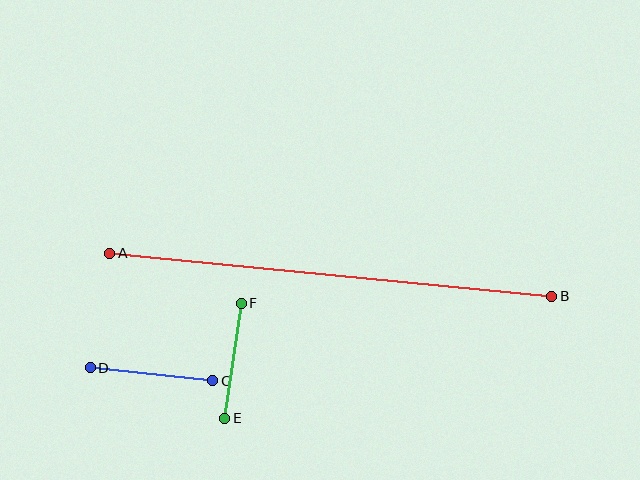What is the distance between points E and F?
The distance is approximately 116 pixels.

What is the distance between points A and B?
The distance is approximately 444 pixels.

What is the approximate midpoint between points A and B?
The midpoint is at approximately (331, 275) pixels.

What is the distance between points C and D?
The distance is approximately 123 pixels.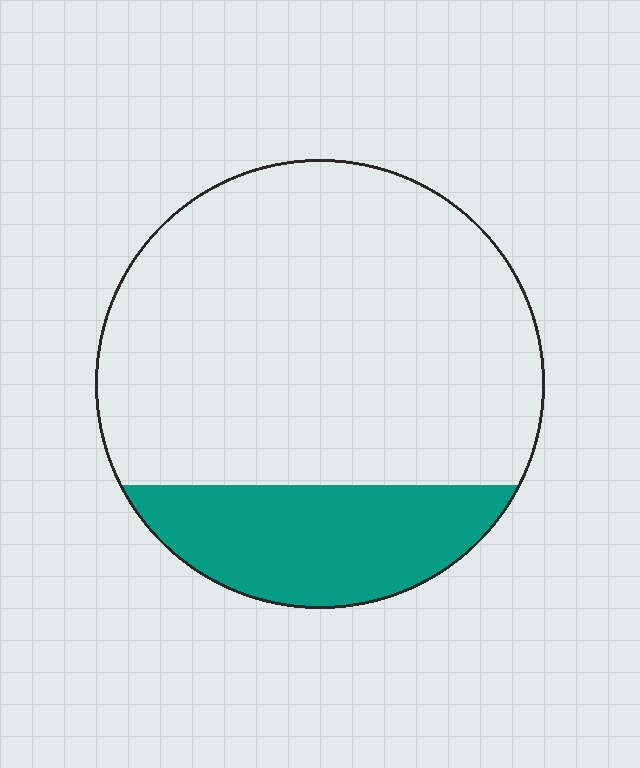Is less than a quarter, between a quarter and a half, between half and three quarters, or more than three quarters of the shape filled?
Less than a quarter.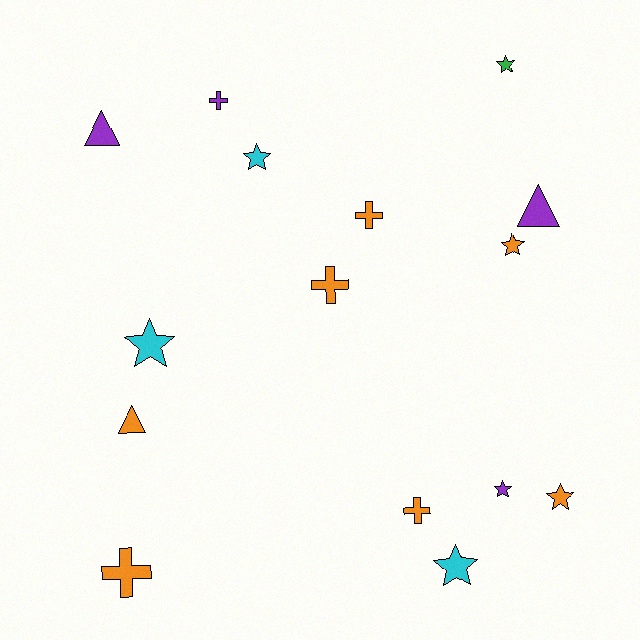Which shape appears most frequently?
Star, with 7 objects.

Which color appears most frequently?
Orange, with 7 objects.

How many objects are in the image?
There are 15 objects.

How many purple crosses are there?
There is 1 purple cross.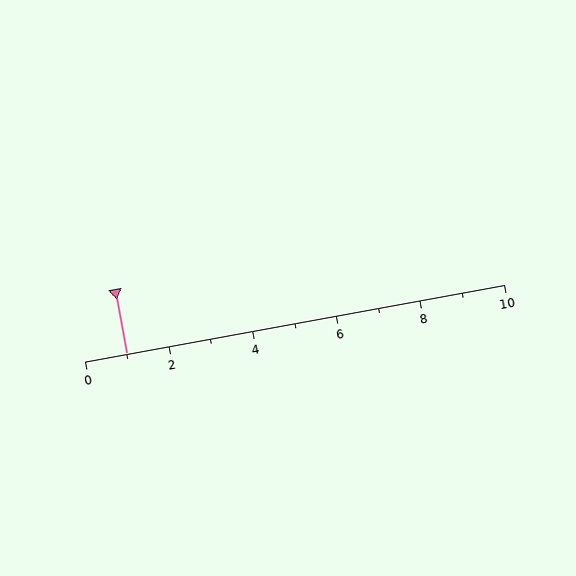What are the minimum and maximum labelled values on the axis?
The axis runs from 0 to 10.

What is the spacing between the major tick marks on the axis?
The major ticks are spaced 2 apart.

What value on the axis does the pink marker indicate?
The marker indicates approximately 1.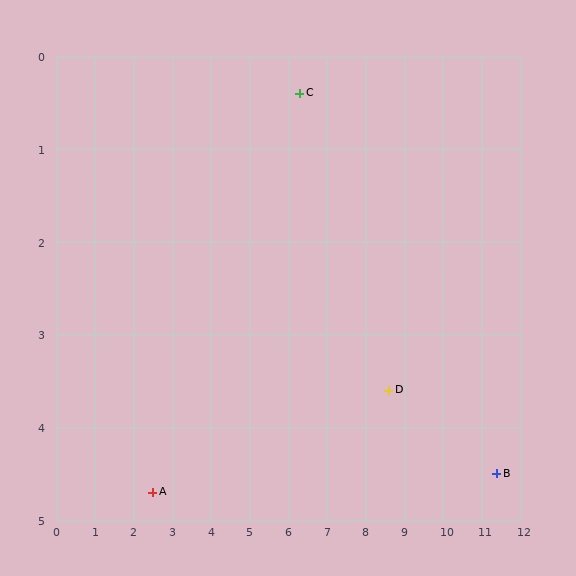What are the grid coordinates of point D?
Point D is at approximately (8.6, 3.6).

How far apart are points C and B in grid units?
Points C and B are about 6.5 grid units apart.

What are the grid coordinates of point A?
Point A is at approximately (2.5, 4.7).